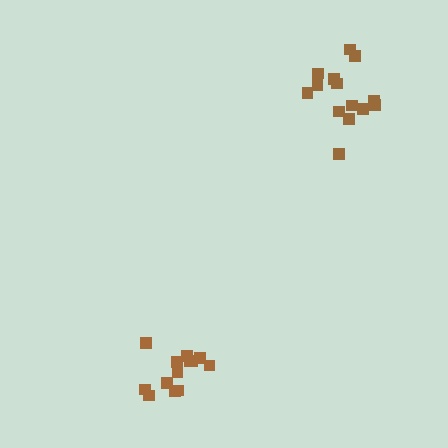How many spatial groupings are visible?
There are 2 spatial groupings.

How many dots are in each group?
Group 1: 14 dots, Group 2: 13 dots (27 total).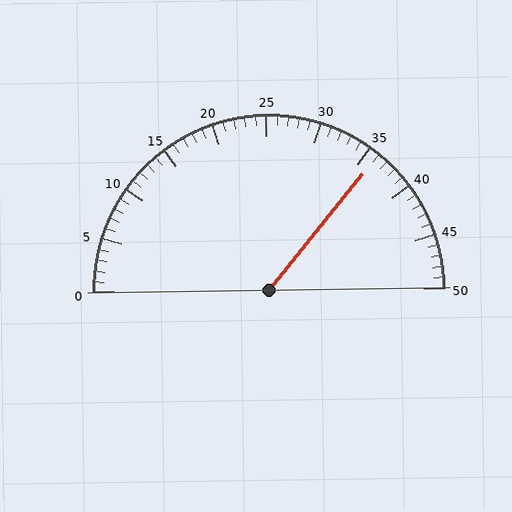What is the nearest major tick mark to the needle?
The nearest major tick mark is 35.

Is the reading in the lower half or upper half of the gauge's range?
The reading is in the upper half of the range (0 to 50).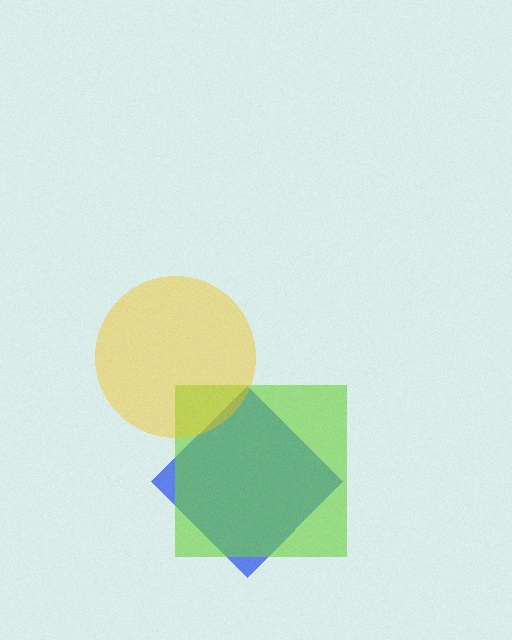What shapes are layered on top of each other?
The layered shapes are: a blue diamond, a lime square, a yellow circle.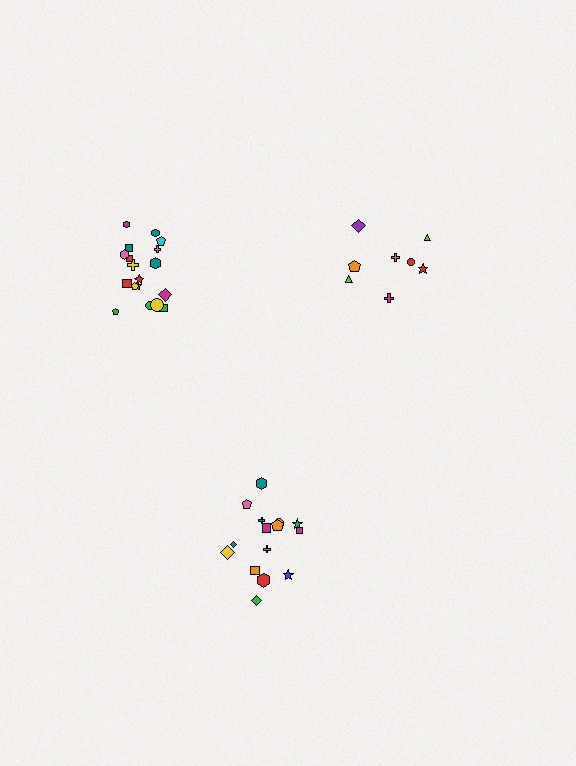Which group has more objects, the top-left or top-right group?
The top-left group.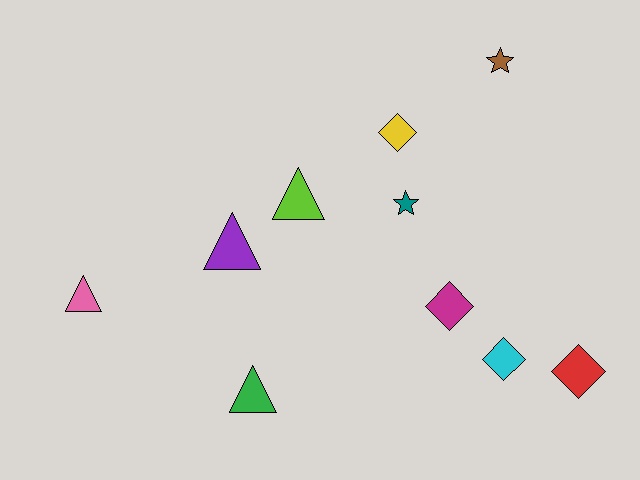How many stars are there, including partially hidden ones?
There are 2 stars.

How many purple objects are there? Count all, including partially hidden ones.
There is 1 purple object.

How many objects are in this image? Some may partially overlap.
There are 10 objects.